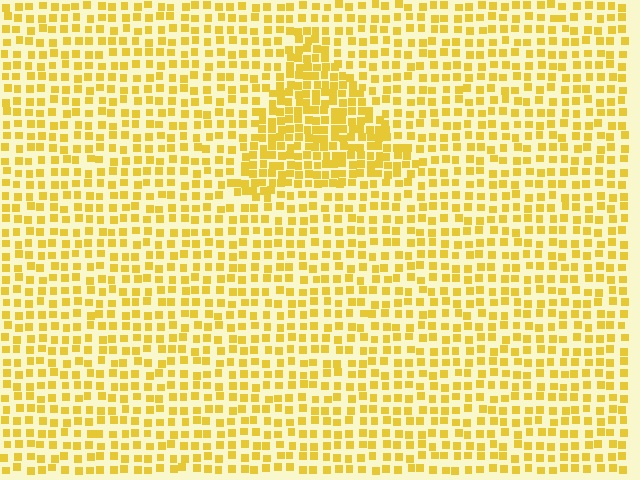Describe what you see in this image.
The image contains small yellow elements arranged at two different densities. A triangle-shaped region is visible where the elements are more densely packed than the surrounding area.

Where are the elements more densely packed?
The elements are more densely packed inside the triangle boundary.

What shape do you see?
I see a triangle.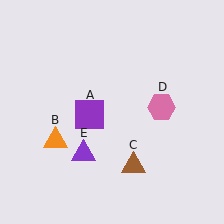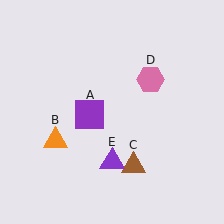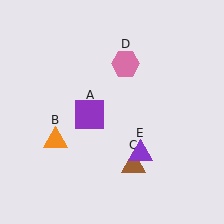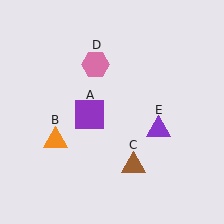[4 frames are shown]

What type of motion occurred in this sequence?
The pink hexagon (object D), purple triangle (object E) rotated counterclockwise around the center of the scene.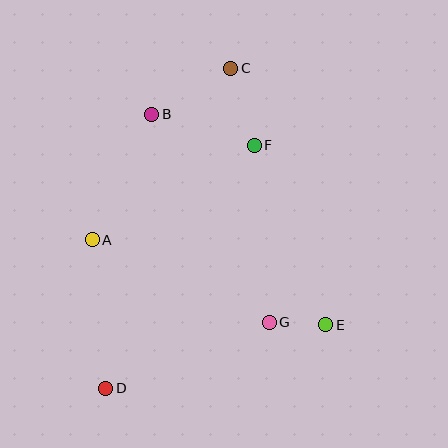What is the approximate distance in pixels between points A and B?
The distance between A and B is approximately 139 pixels.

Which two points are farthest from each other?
Points C and D are farthest from each other.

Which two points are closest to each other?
Points E and G are closest to each other.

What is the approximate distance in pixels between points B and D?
The distance between B and D is approximately 278 pixels.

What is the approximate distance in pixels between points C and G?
The distance between C and G is approximately 257 pixels.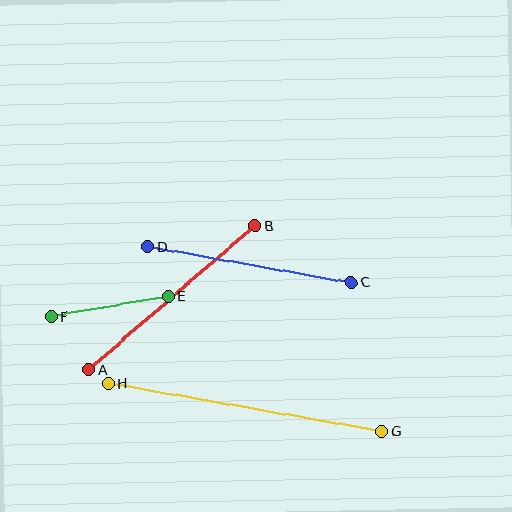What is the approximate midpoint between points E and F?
The midpoint is at approximately (110, 306) pixels.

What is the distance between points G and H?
The distance is approximately 277 pixels.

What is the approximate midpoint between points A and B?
The midpoint is at approximately (172, 298) pixels.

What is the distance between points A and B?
The distance is approximately 220 pixels.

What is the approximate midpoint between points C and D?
The midpoint is at approximately (250, 265) pixels.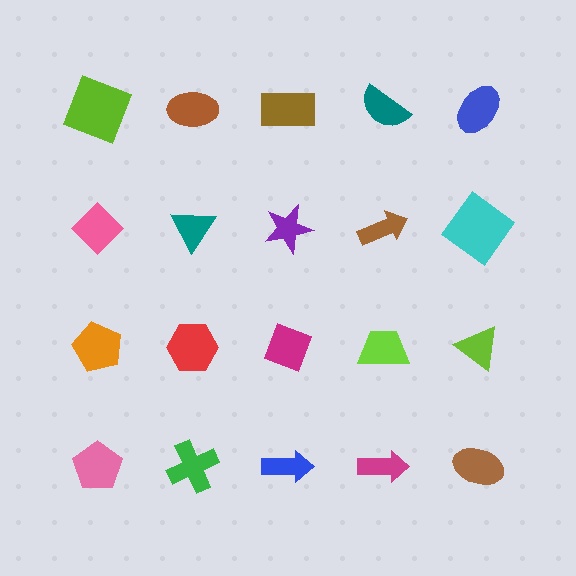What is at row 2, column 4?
A brown arrow.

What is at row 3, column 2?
A red hexagon.